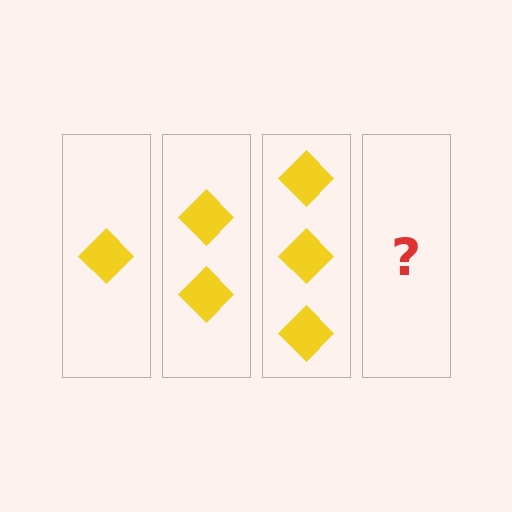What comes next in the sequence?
The next element should be 4 diamonds.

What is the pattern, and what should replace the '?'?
The pattern is that each step adds one more diamond. The '?' should be 4 diamonds.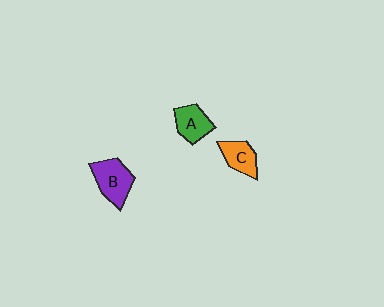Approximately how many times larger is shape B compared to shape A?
Approximately 1.3 times.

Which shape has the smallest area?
Shape C (orange).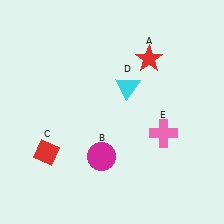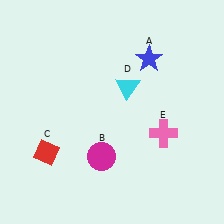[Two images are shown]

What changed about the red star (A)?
In Image 1, A is red. In Image 2, it changed to blue.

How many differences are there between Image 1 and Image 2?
There is 1 difference between the two images.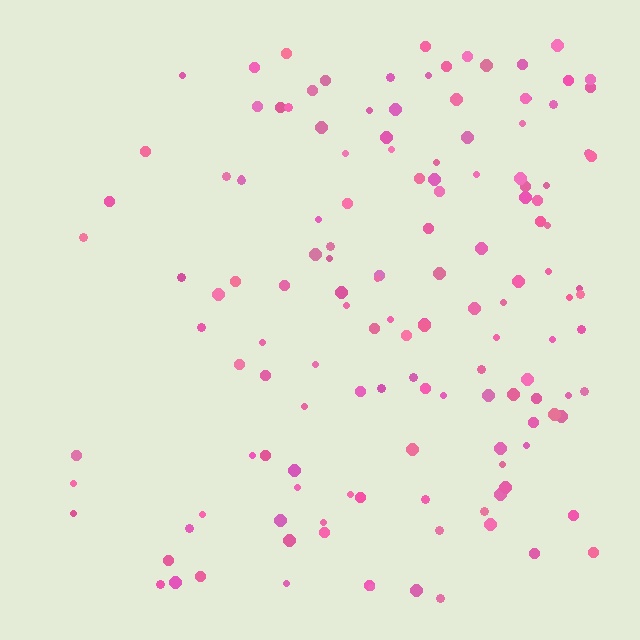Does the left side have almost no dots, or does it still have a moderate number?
Still a moderate number, just noticeably fewer than the right.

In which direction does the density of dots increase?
From left to right, with the right side densest.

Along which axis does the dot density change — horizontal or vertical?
Horizontal.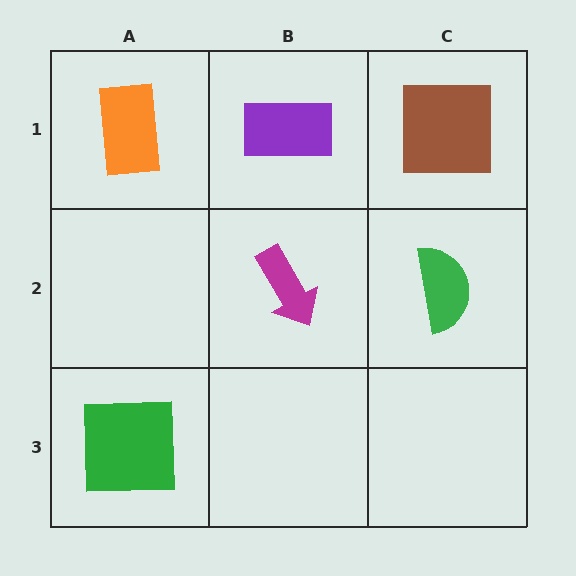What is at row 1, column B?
A purple rectangle.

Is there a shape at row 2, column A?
No, that cell is empty.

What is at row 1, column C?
A brown square.